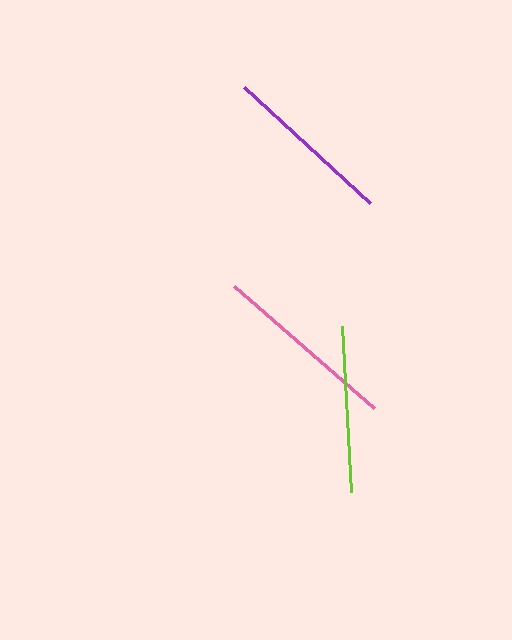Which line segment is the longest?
The pink line is the longest at approximately 186 pixels.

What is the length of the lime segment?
The lime segment is approximately 167 pixels long.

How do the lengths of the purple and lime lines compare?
The purple and lime lines are approximately the same length.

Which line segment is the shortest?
The lime line is the shortest at approximately 167 pixels.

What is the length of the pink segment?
The pink segment is approximately 186 pixels long.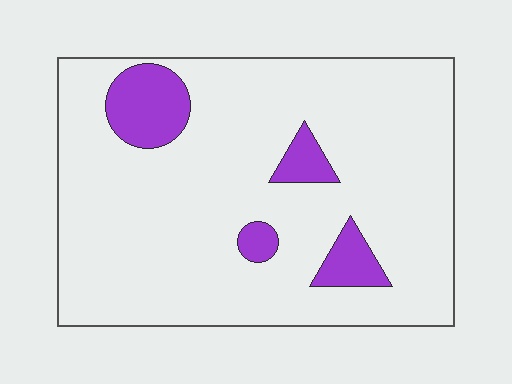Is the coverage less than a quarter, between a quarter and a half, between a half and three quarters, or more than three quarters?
Less than a quarter.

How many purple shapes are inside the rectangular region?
4.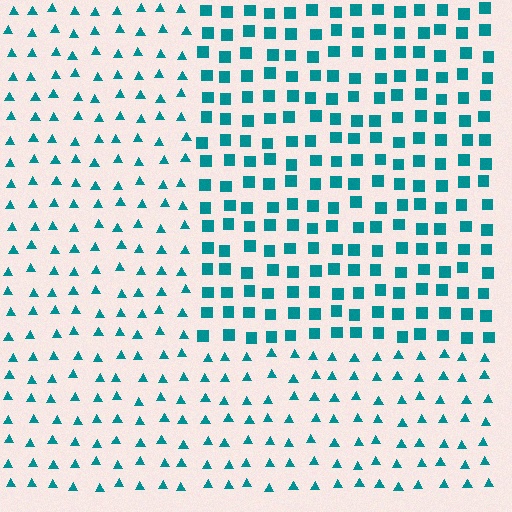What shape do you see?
I see a rectangle.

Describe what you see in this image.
The image is filled with small teal elements arranged in a uniform grid. A rectangle-shaped region contains squares, while the surrounding area contains triangles. The boundary is defined purely by the change in element shape.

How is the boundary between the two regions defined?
The boundary is defined by a change in element shape: squares inside vs. triangles outside. All elements share the same color and spacing.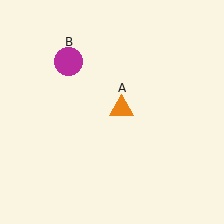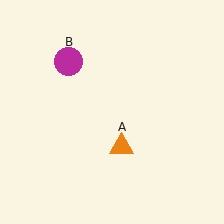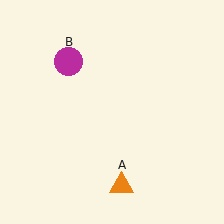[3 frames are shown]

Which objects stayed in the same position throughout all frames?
Magenta circle (object B) remained stationary.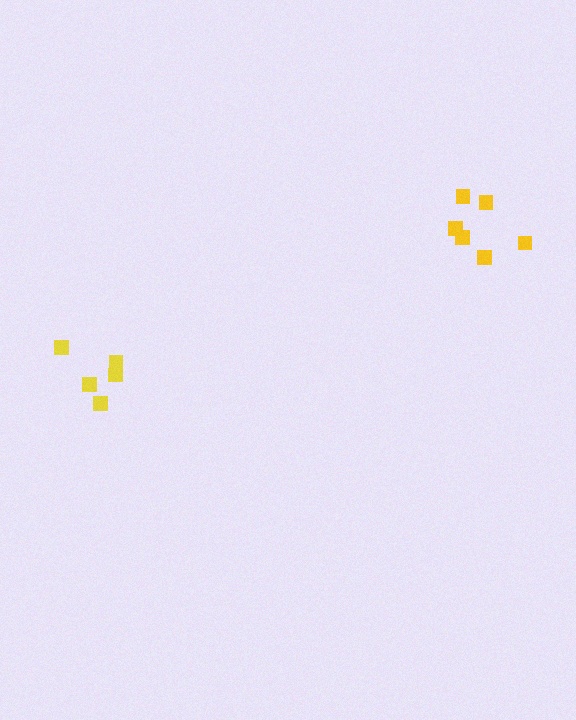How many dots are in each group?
Group 1: 5 dots, Group 2: 6 dots (11 total).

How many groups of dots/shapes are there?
There are 2 groups.